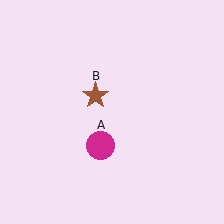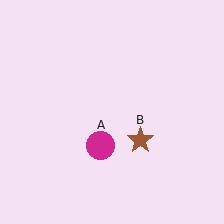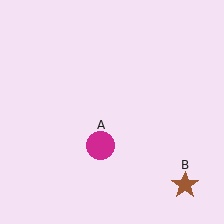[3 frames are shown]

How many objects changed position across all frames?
1 object changed position: brown star (object B).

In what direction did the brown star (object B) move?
The brown star (object B) moved down and to the right.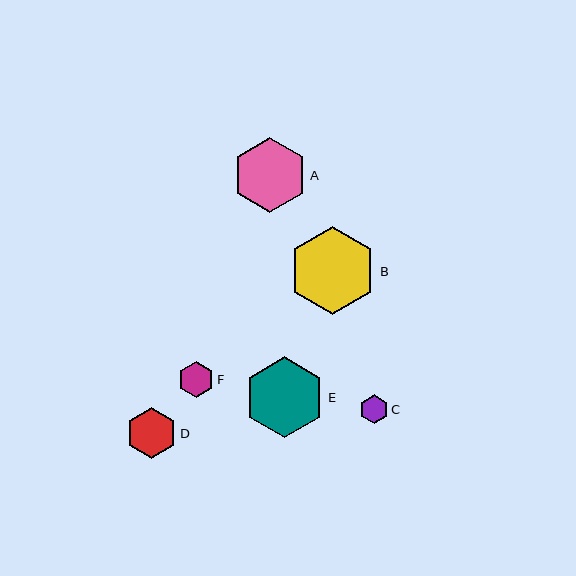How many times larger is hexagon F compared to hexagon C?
Hexagon F is approximately 1.3 times the size of hexagon C.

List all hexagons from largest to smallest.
From largest to smallest: B, E, A, D, F, C.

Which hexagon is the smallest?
Hexagon C is the smallest with a size of approximately 28 pixels.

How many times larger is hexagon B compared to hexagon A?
Hexagon B is approximately 1.2 times the size of hexagon A.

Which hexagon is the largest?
Hexagon B is the largest with a size of approximately 88 pixels.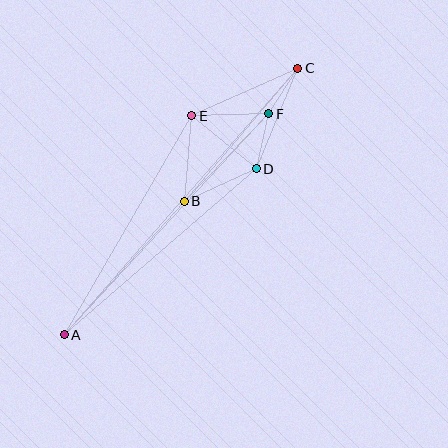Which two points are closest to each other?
Points C and F are closest to each other.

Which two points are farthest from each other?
Points A and C are farthest from each other.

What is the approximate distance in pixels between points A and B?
The distance between A and B is approximately 179 pixels.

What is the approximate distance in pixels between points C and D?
The distance between C and D is approximately 109 pixels.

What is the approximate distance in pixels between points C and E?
The distance between C and E is approximately 116 pixels.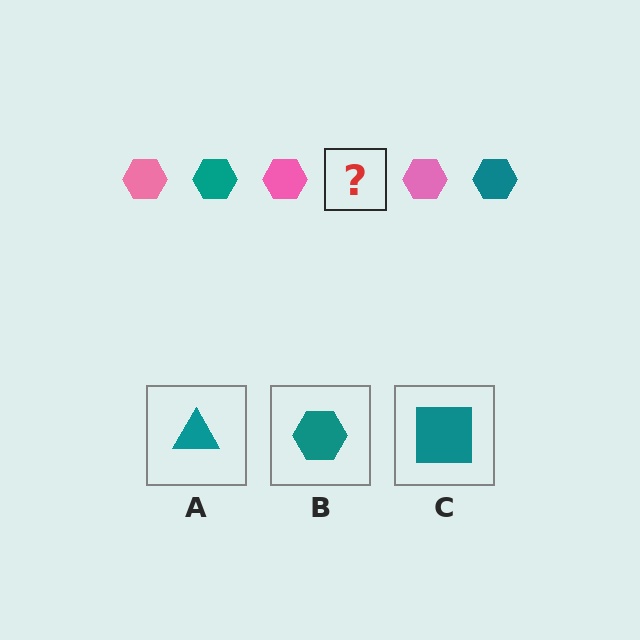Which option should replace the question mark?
Option B.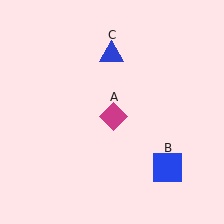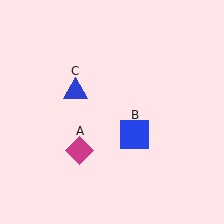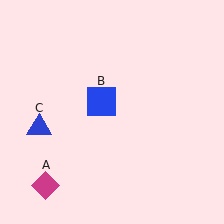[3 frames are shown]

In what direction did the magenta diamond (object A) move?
The magenta diamond (object A) moved down and to the left.